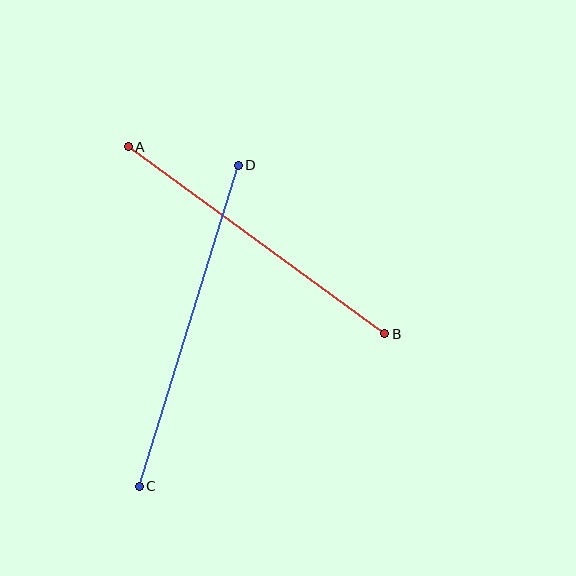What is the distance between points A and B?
The distance is approximately 317 pixels.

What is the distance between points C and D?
The distance is approximately 336 pixels.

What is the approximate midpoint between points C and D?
The midpoint is at approximately (189, 326) pixels.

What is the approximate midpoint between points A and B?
The midpoint is at approximately (256, 240) pixels.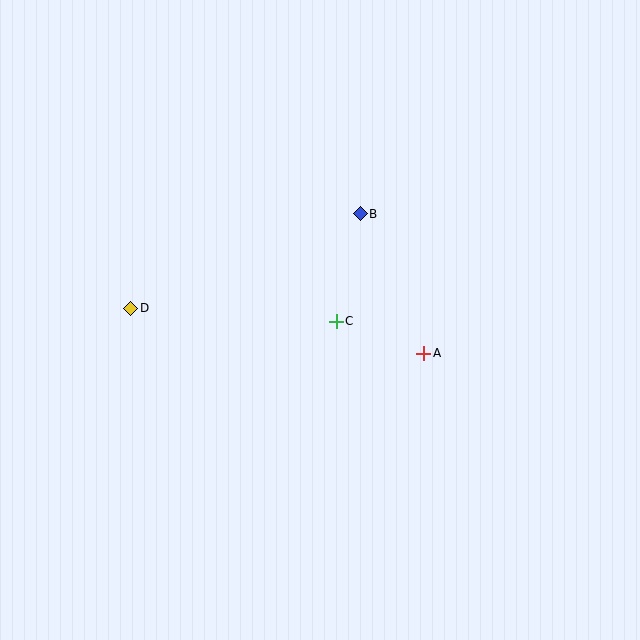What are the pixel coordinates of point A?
Point A is at (424, 353).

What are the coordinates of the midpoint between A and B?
The midpoint between A and B is at (392, 284).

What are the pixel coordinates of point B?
Point B is at (360, 214).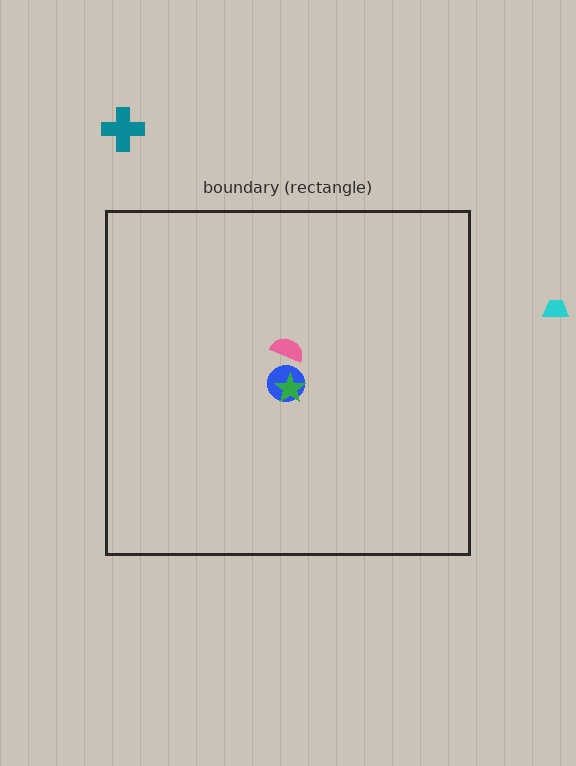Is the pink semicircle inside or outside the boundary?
Inside.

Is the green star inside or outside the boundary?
Inside.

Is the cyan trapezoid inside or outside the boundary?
Outside.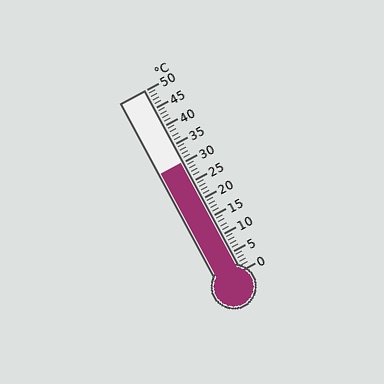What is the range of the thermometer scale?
The thermometer scale ranges from 0°C to 50°C.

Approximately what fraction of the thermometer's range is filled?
The thermometer is filled to approximately 60% of its range.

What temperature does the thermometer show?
The thermometer shows approximately 30°C.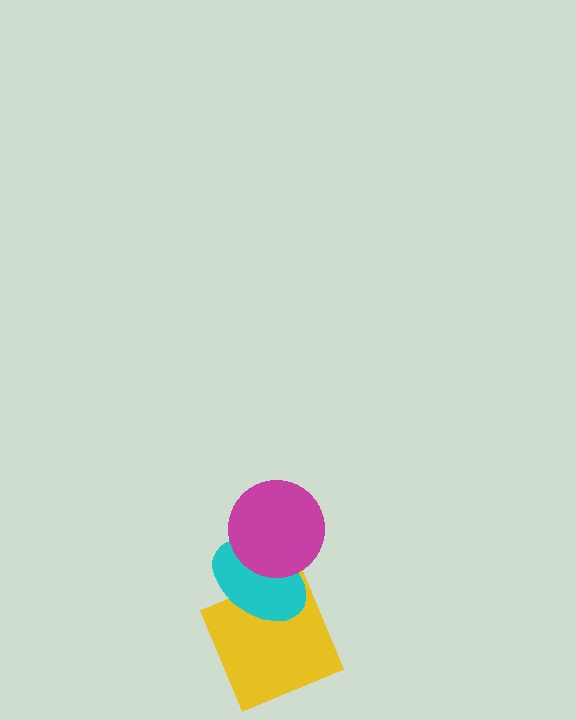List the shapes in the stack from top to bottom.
From top to bottom: the magenta circle, the cyan ellipse, the yellow square.